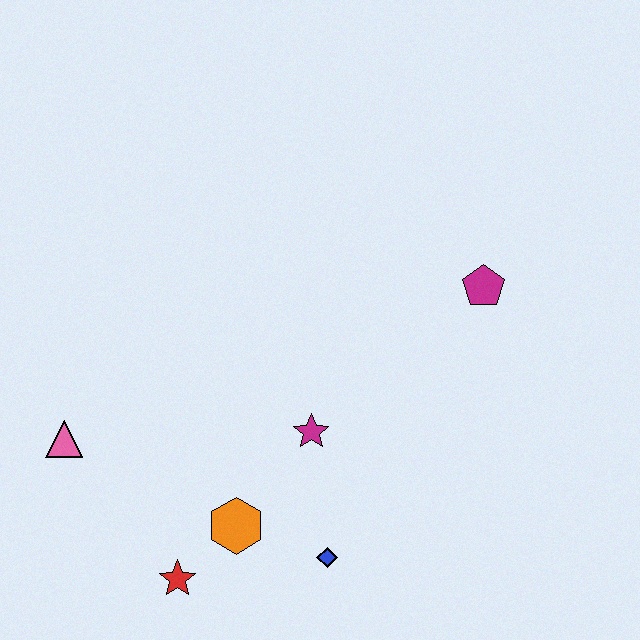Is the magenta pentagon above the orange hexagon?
Yes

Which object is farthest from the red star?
The magenta pentagon is farthest from the red star.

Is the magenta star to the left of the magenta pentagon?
Yes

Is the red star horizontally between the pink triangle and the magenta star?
Yes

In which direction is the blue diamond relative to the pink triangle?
The blue diamond is to the right of the pink triangle.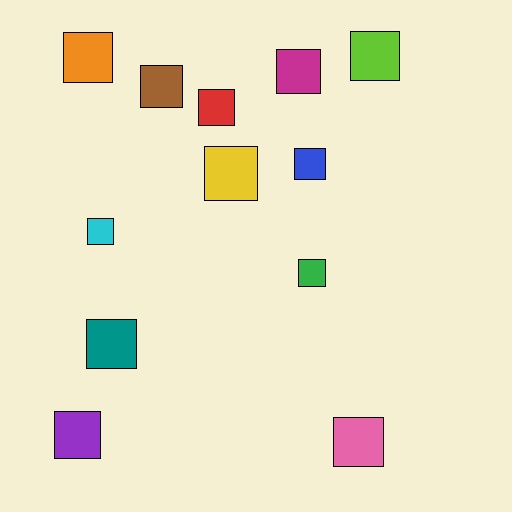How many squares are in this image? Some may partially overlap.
There are 12 squares.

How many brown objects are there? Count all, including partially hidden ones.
There is 1 brown object.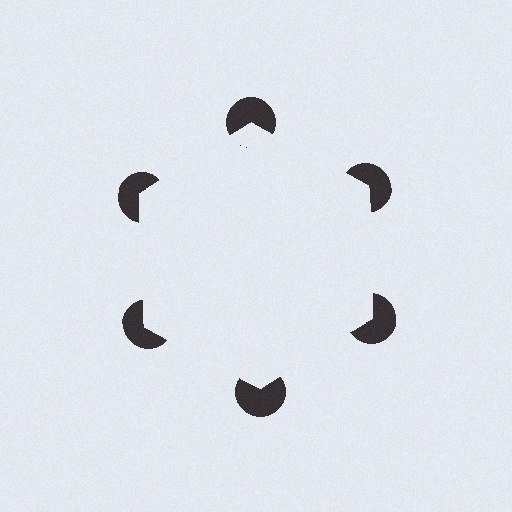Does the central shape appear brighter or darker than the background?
It typically appears slightly brighter than the background, even though no actual brightness change is drawn.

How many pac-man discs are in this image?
There are 6 — one at each vertex of the illusory hexagon.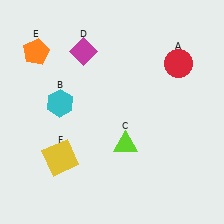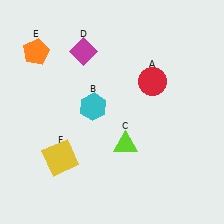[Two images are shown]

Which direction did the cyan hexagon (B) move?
The cyan hexagon (B) moved right.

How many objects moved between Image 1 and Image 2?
2 objects moved between the two images.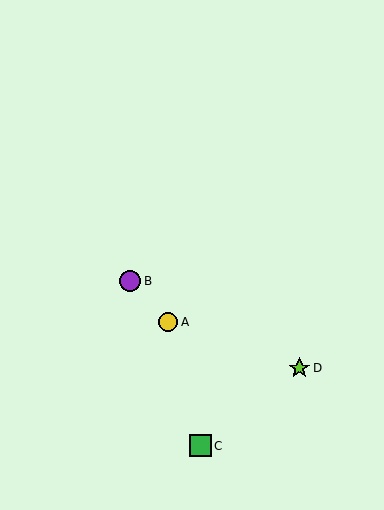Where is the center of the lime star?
The center of the lime star is at (299, 368).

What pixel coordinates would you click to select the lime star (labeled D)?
Click at (299, 368) to select the lime star D.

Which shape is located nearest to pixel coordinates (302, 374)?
The lime star (labeled D) at (299, 368) is nearest to that location.